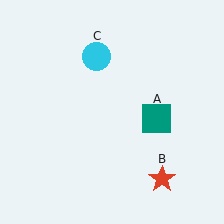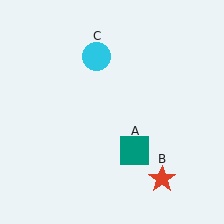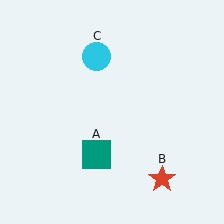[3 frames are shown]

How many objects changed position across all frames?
1 object changed position: teal square (object A).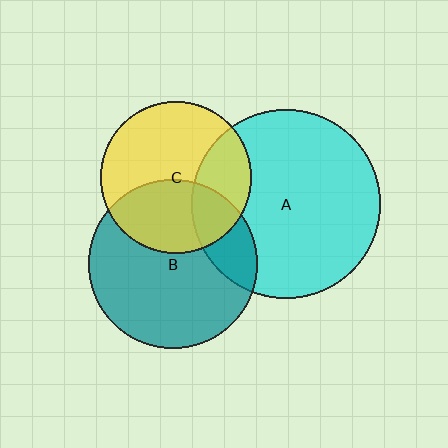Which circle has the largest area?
Circle A (cyan).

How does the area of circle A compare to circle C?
Approximately 1.6 times.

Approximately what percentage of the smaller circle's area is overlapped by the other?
Approximately 30%.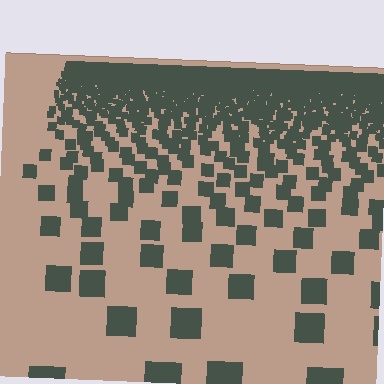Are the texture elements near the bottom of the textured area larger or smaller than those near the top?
Larger. Near the bottom, elements are closer to the viewer and appear at a bigger on-screen size.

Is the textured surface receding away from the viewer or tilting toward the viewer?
The surface is receding away from the viewer. Texture elements get smaller and denser toward the top.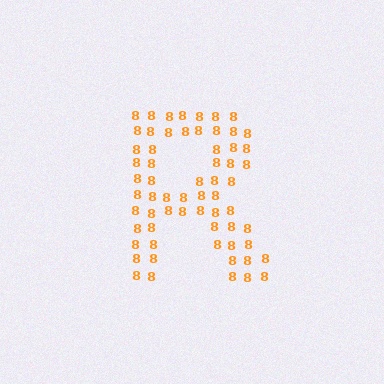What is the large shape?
The large shape is the letter R.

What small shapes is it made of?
It is made of small digit 8's.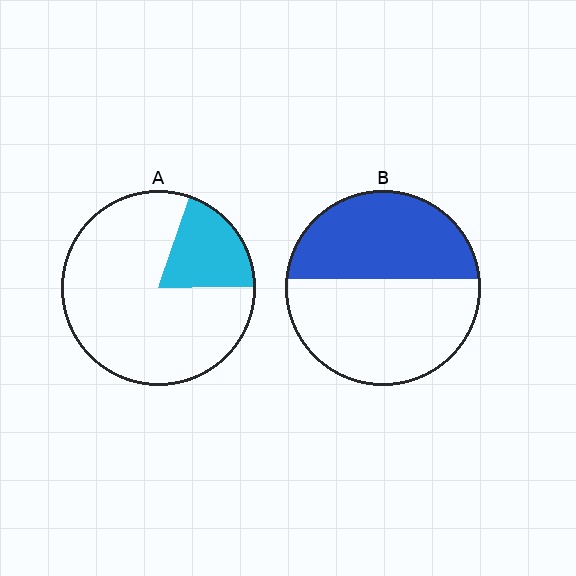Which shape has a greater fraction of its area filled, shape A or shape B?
Shape B.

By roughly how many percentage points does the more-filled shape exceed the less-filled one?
By roughly 25 percentage points (B over A).